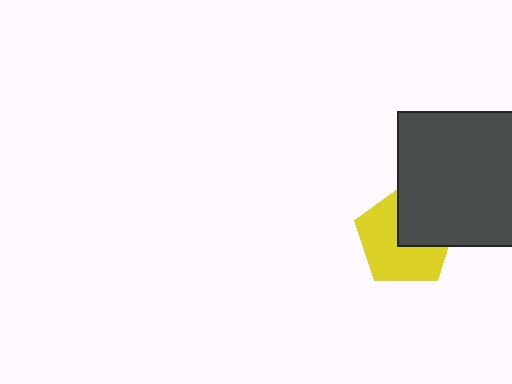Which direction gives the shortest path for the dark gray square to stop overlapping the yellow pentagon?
Moving toward the upper-right gives the shortest separation.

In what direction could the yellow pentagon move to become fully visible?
The yellow pentagon could move toward the lower-left. That would shift it out from behind the dark gray square entirely.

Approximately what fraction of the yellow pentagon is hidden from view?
Roughly 39% of the yellow pentagon is hidden behind the dark gray square.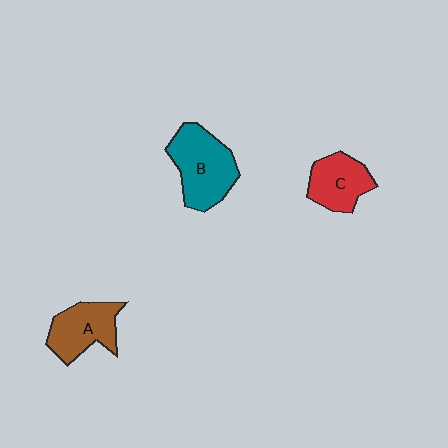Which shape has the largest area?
Shape B (teal).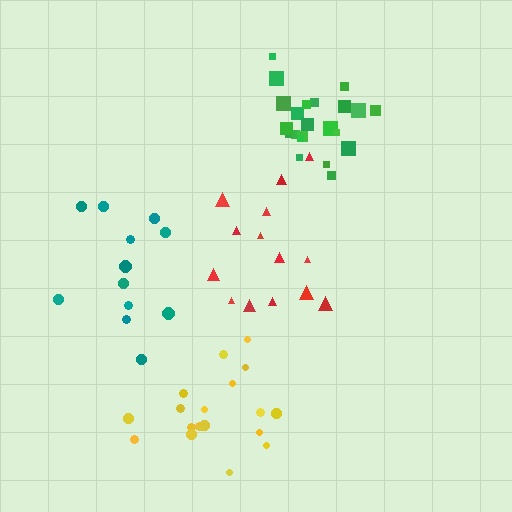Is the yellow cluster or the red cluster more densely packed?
Yellow.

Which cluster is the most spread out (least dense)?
Teal.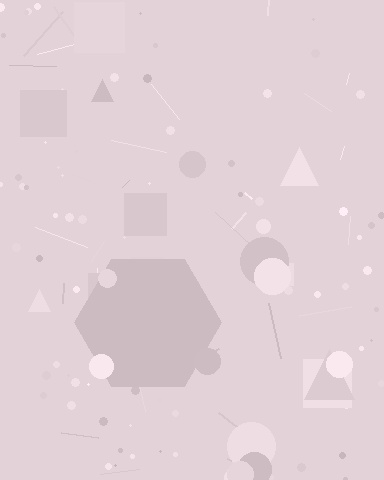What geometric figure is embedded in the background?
A hexagon is embedded in the background.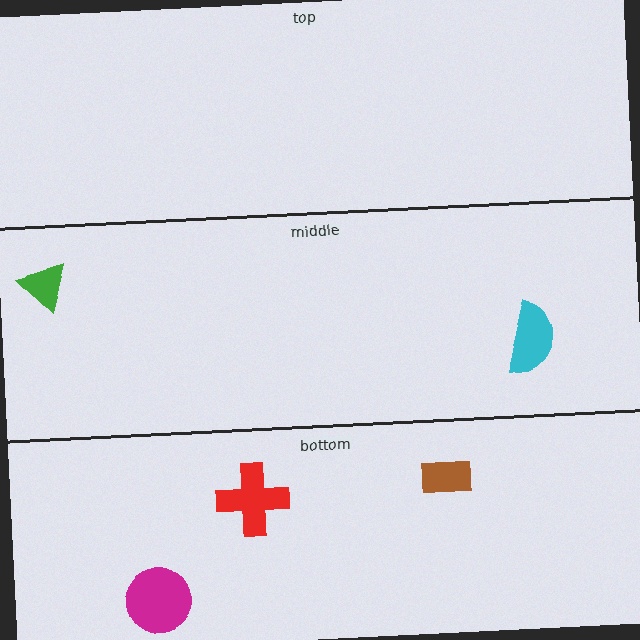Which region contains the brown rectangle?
The bottom region.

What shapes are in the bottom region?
The brown rectangle, the magenta circle, the red cross.